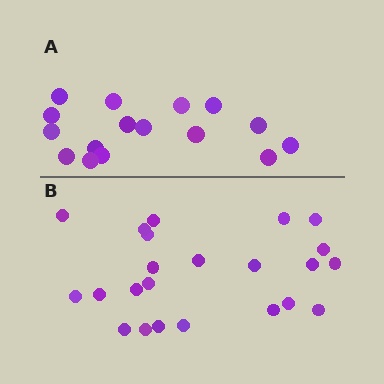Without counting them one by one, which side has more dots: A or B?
Region B (the bottom region) has more dots.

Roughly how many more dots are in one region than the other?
Region B has roughly 8 or so more dots than region A.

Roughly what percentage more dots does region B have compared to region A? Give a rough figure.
About 45% more.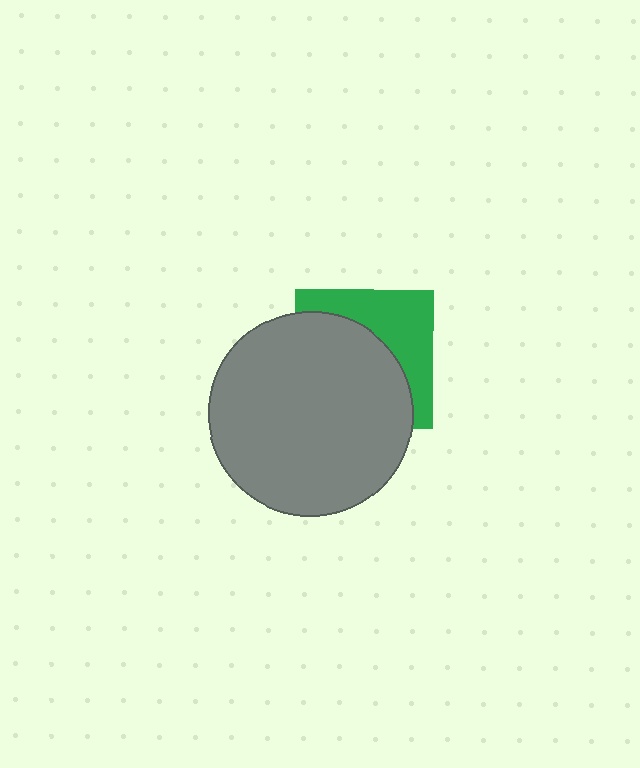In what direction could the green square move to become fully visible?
The green square could move toward the upper-right. That would shift it out from behind the gray circle entirely.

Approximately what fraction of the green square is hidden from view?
Roughly 61% of the green square is hidden behind the gray circle.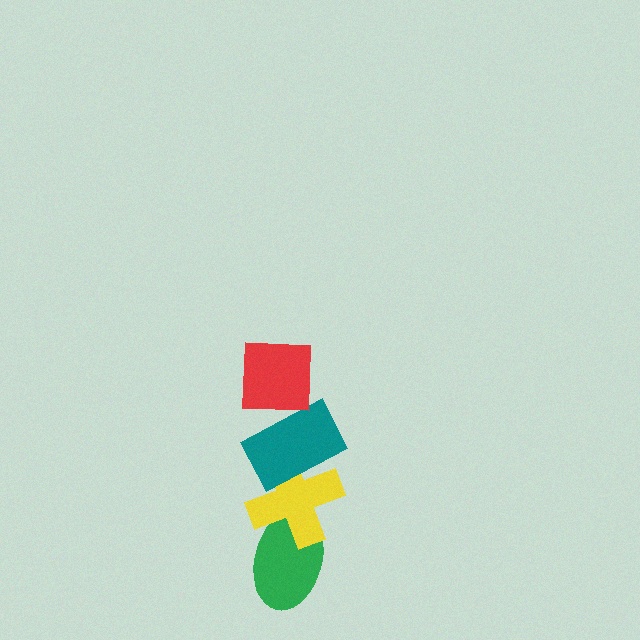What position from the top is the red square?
The red square is 1st from the top.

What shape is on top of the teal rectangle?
The red square is on top of the teal rectangle.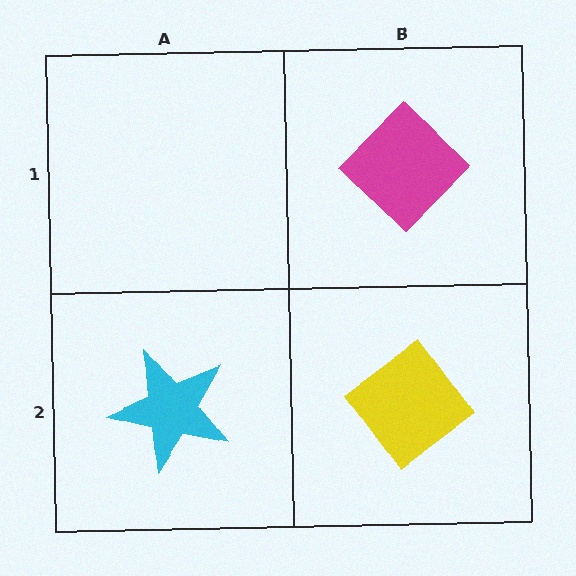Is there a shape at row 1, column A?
No, that cell is empty.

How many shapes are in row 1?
1 shape.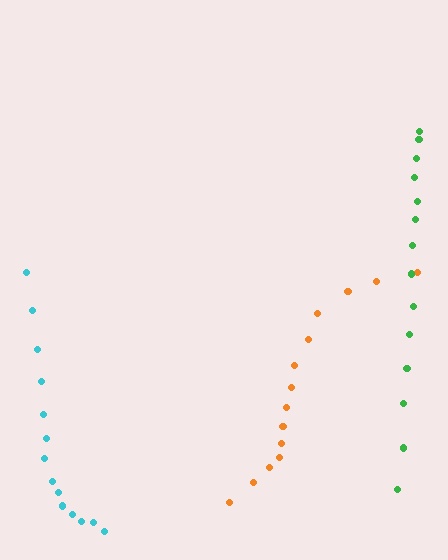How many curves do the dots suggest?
There are 3 distinct paths.